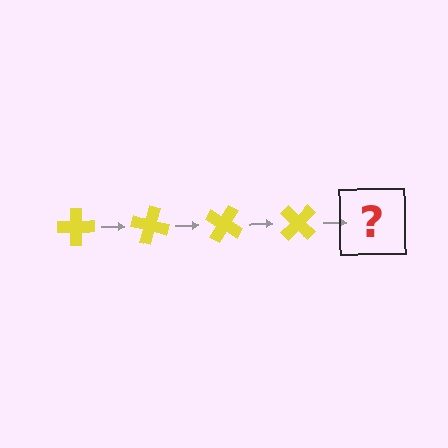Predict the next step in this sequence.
The next step is a yellow cross rotated 60 degrees.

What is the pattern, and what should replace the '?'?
The pattern is that the cross rotates 15 degrees each step. The '?' should be a yellow cross rotated 60 degrees.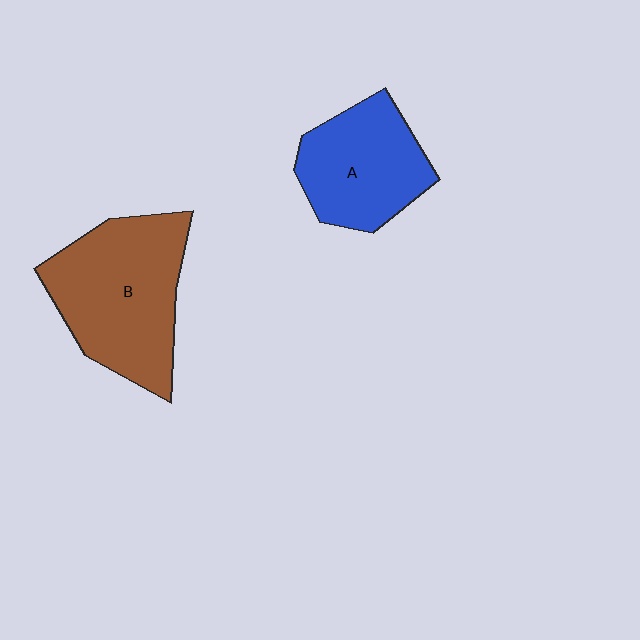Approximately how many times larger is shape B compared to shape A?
Approximately 1.4 times.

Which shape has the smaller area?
Shape A (blue).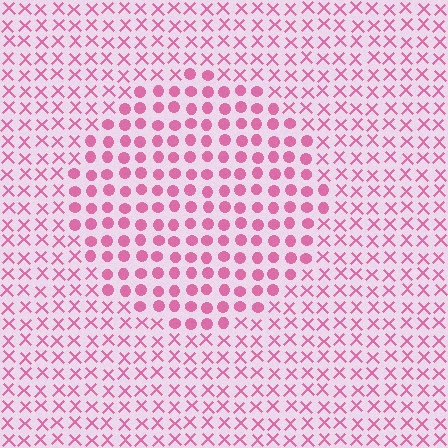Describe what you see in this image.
The image is filled with small pink elements arranged in a uniform grid. A circle-shaped region contains circles, while the surrounding area contains X marks. The boundary is defined purely by the change in element shape.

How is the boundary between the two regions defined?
The boundary is defined by a change in element shape: circles inside vs. X marks outside. All elements share the same color and spacing.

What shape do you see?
I see a circle.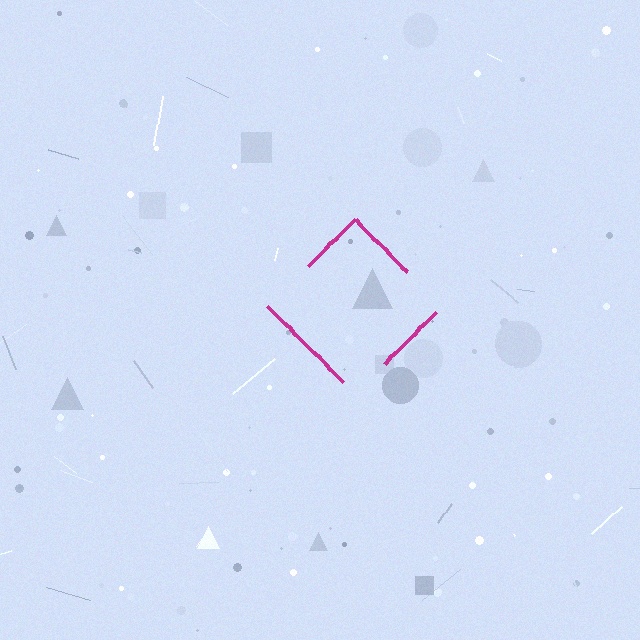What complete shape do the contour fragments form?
The contour fragments form a diamond.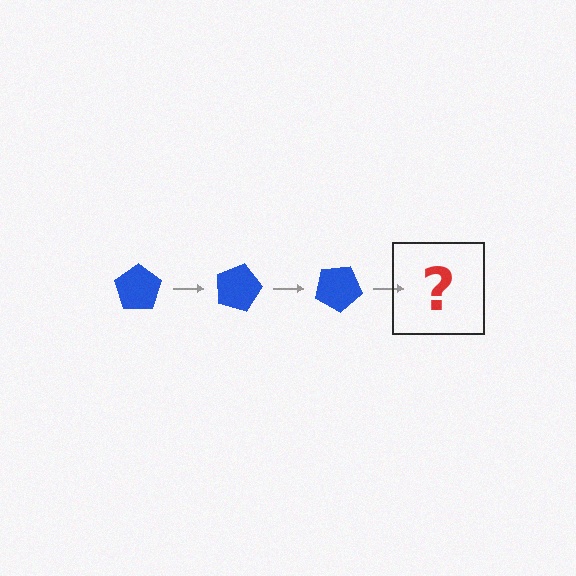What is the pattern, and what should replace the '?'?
The pattern is that the pentagon rotates 15 degrees each step. The '?' should be a blue pentagon rotated 45 degrees.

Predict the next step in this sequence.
The next step is a blue pentagon rotated 45 degrees.